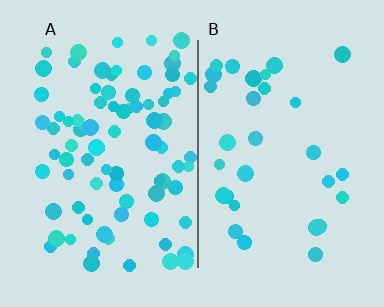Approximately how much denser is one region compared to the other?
Approximately 2.7× — region A over region B.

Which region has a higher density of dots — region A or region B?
A (the left).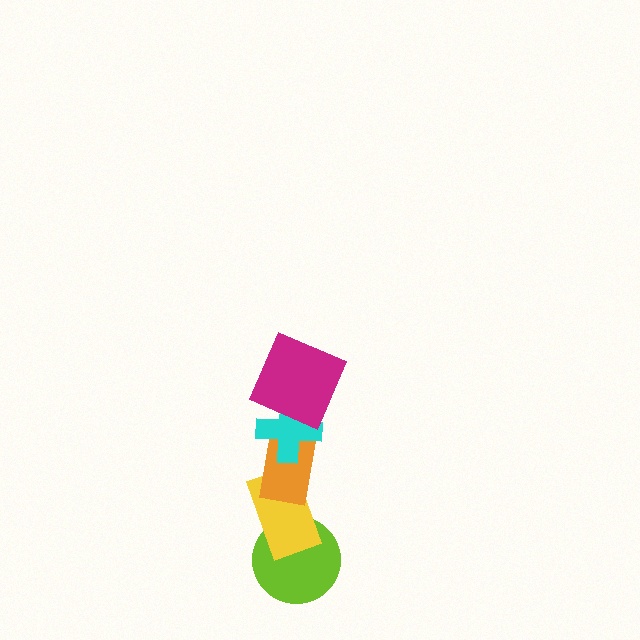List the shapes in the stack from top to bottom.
From top to bottom: the magenta square, the cyan cross, the orange rectangle, the yellow rectangle, the lime circle.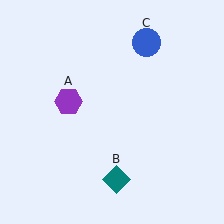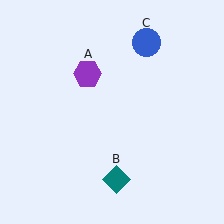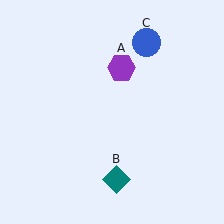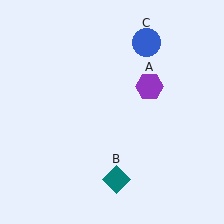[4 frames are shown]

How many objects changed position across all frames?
1 object changed position: purple hexagon (object A).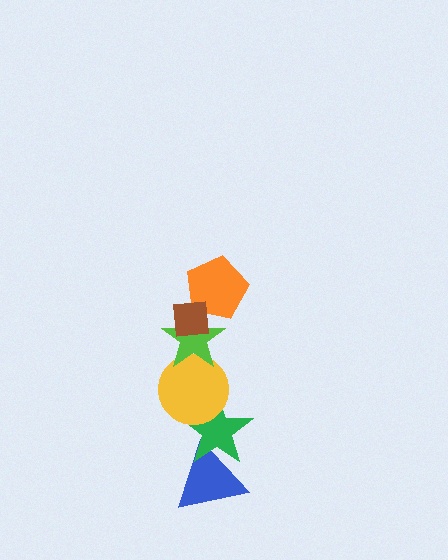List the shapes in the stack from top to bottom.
From top to bottom: the brown square, the orange pentagon, the lime star, the yellow circle, the green star, the blue triangle.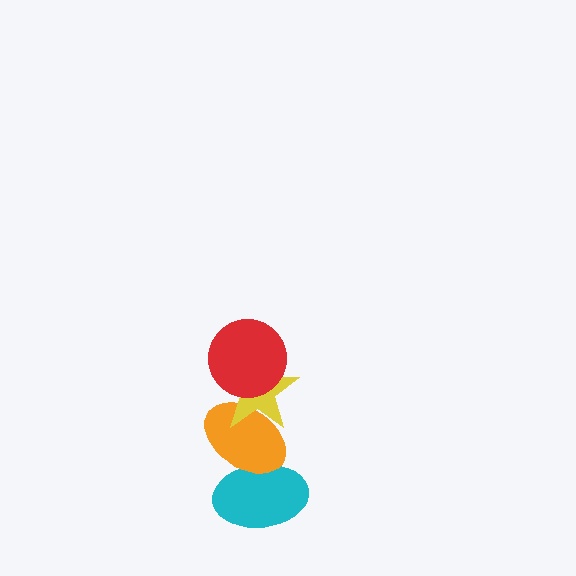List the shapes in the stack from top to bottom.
From top to bottom: the red circle, the yellow star, the orange ellipse, the cyan ellipse.